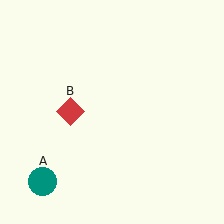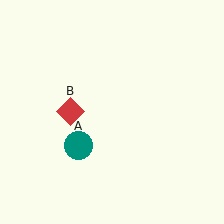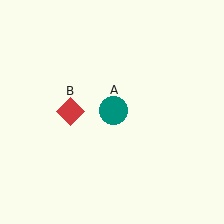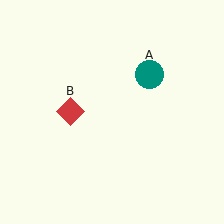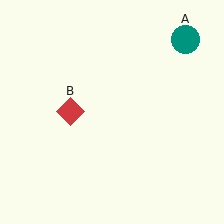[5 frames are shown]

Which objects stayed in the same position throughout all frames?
Red diamond (object B) remained stationary.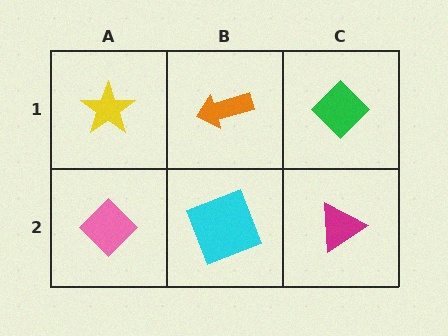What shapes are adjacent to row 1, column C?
A magenta triangle (row 2, column C), an orange arrow (row 1, column B).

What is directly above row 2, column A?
A yellow star.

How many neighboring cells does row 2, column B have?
3.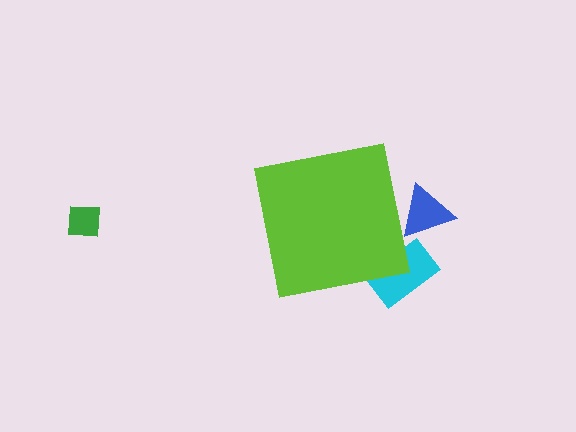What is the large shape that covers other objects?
A lime square.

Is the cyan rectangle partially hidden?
Yes, the cyan rectangle is partially hidden behind the lime square.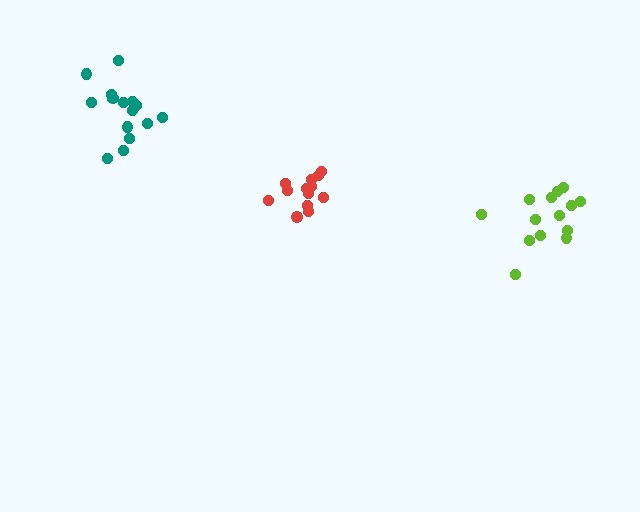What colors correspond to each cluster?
The clusters are colored: lime, red, teal.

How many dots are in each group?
Group 1: 14 dots, Group 2: 13 dots, Group 3: 15 dots (42 total).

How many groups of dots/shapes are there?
There are 3 groups.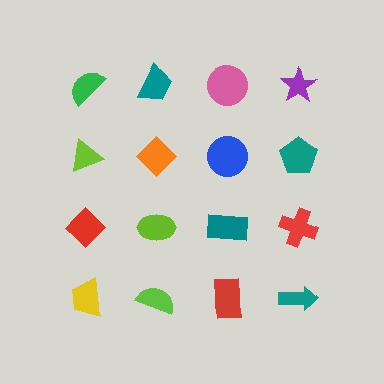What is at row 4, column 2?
A lime semicircle.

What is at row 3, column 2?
A lime ellipse.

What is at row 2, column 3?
A blue circle.